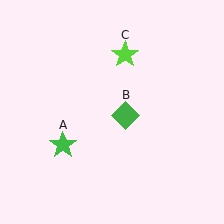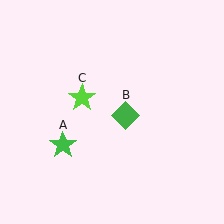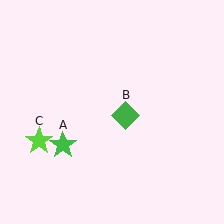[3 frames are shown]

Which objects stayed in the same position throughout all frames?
Green star (object A) and green diamond (object B) remained stationary.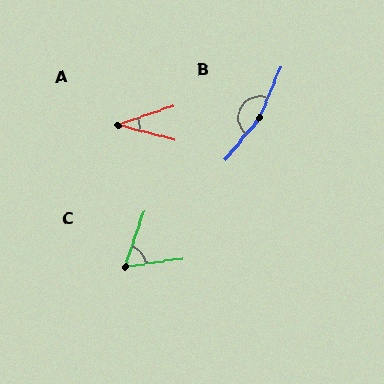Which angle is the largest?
B, at approximately 164 degrees.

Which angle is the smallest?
A, at approximately 33 degrees.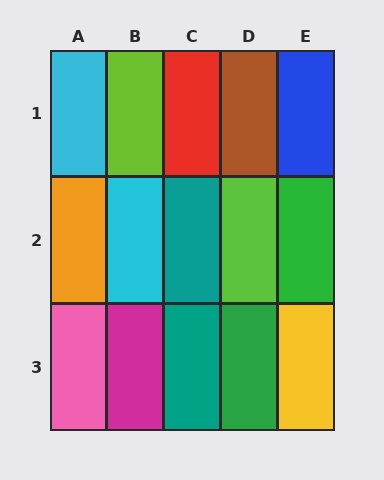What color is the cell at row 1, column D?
Brown.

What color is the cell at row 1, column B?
Lime.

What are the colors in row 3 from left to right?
Pink, magenta, teal, green, yellow.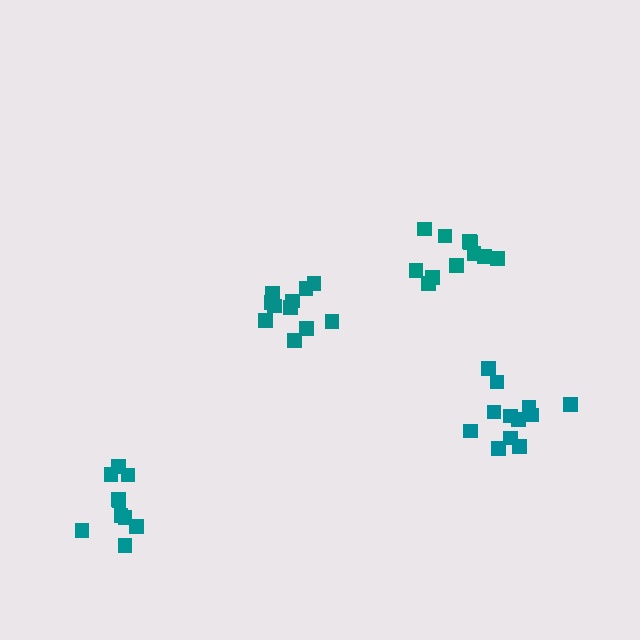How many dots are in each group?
Group 1: 12 dots, Group 2: 11 dots, Group 3: 11 dots, Group 4: 10 dots (44 total).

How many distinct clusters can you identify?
There are 4 distinct clusters.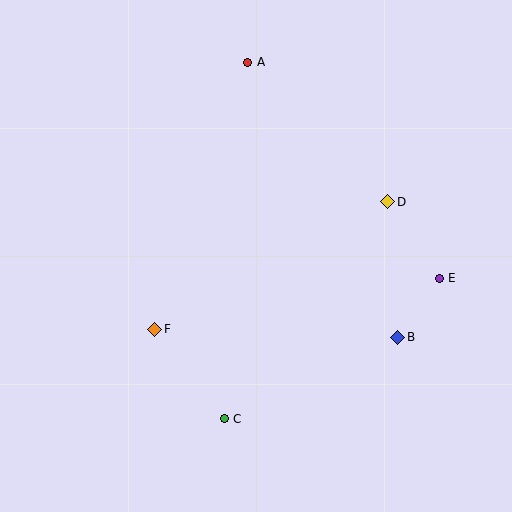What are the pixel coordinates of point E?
Point E is at (439, 278).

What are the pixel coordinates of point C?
Point C is at (224, 419).